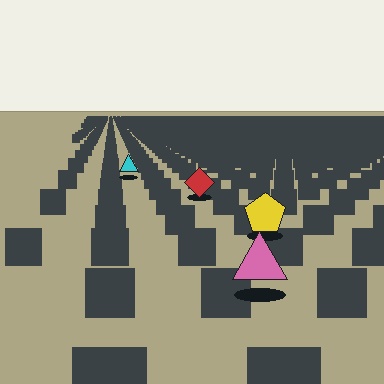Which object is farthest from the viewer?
The cyan triangle is farthest from the viewer. It appears smaller and the ground texture around it is denser.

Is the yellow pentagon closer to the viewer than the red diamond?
Yes. The yellow pentagon is closer — you can tell from the texture gradient: the ground texture is coarser near it.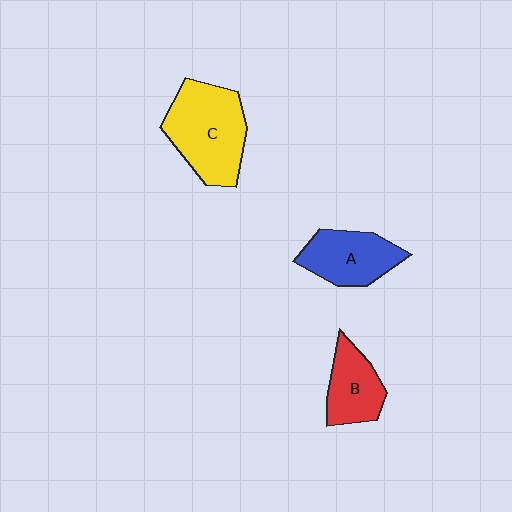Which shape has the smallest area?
Shape B (red).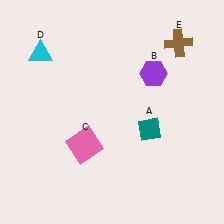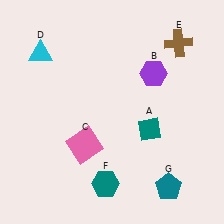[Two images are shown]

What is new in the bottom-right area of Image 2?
A teal pentagon (G) was added in the bottom-right area of Image 2.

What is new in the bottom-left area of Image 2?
A teal hexagon (F) was added in the bottom-left area of Image 2.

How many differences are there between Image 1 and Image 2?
There are 2 differences between the two images.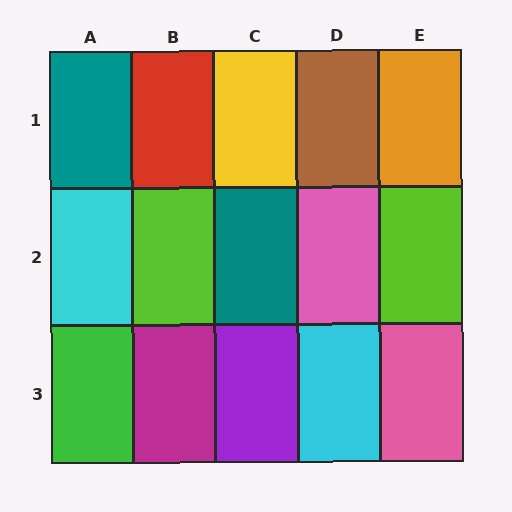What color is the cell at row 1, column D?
Brown.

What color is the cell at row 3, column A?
Green.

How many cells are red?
1 cell is red.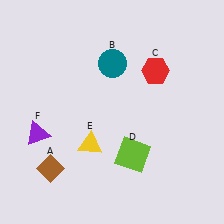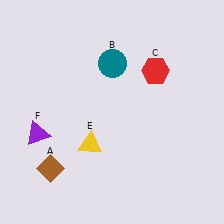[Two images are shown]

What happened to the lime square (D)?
The lime square (D) was removed in Image 2. It was in the bottom-right area of Image 1.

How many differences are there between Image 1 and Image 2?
There is 1 difference between the two images.